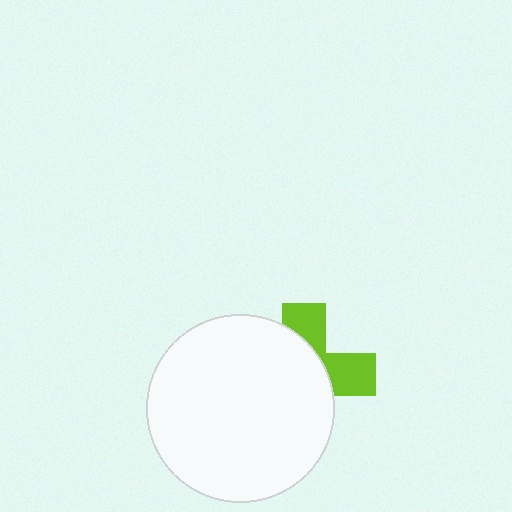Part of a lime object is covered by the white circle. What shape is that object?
It is a cross.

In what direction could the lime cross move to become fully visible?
The lime cross could move right. That would shift it out from behind the white circle entirely.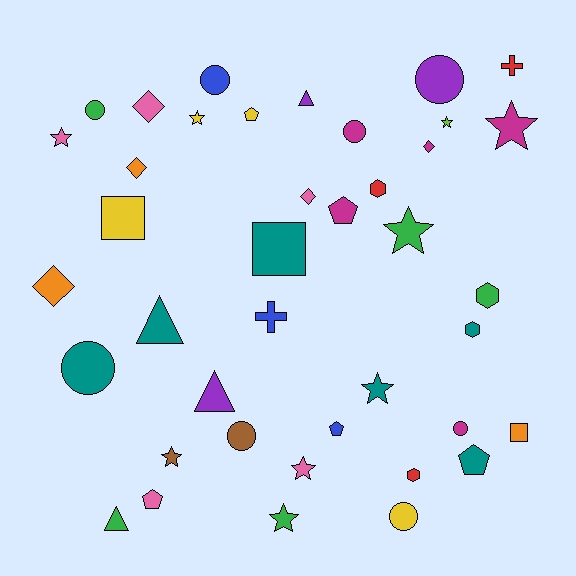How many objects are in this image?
There are 40 objects.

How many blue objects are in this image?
There are 3 blue objects.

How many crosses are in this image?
There are 2 crosses.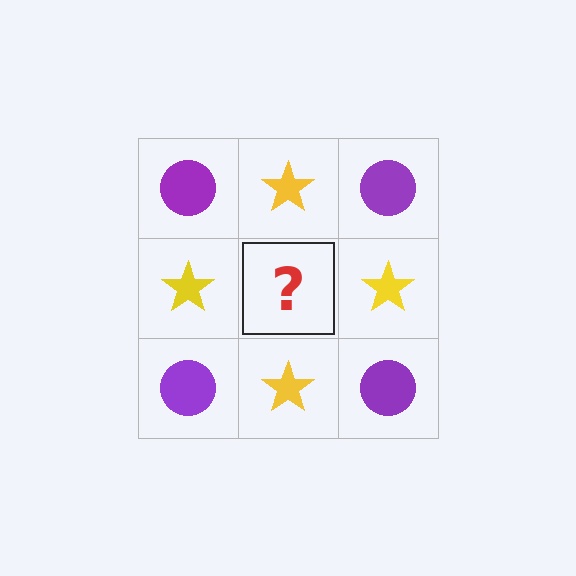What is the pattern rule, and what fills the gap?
The rule is that it alternates purple circle and yellow star in a checkerboard pattern. The gap should be filled with a purple circle.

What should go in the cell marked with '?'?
The missing cell should contain a purple circle.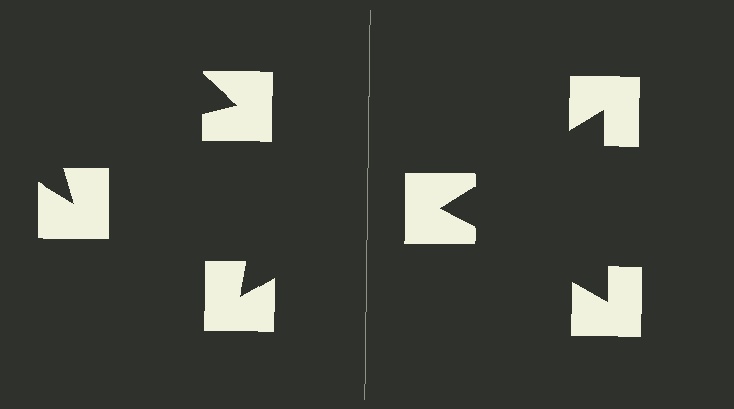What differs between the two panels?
The notched squares are positioned identically on both sides; only the wedge orientations differ. On the right they align to a triangle; on the left they are misaligned.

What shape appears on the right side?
An illusory triangle.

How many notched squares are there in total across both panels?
6 — 3 on each side.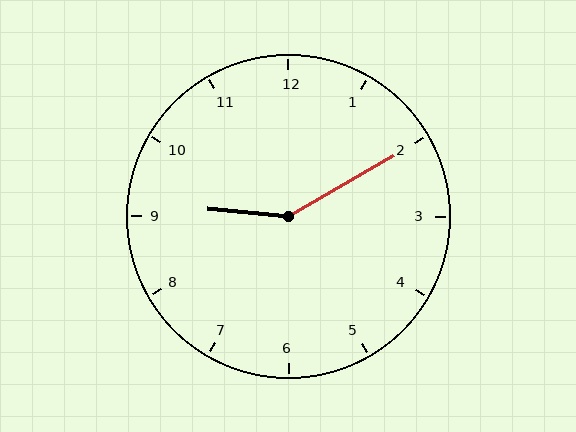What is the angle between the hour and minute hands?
Approximately 145 degrees.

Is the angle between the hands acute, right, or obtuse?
It is obtuse.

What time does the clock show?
9:10.